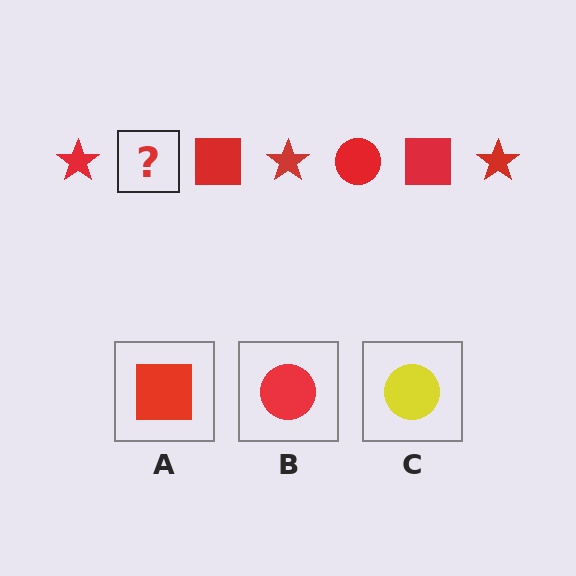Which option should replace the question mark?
Option B.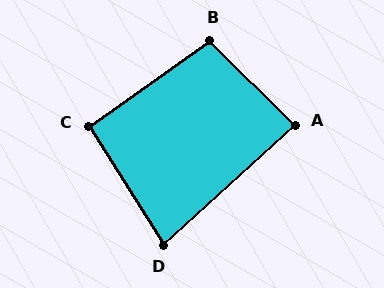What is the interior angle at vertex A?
Approximately 87 degrees (approximately right).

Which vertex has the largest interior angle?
B, at approximately 100 degrees.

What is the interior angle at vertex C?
Approximately 93 degrees (approximately right).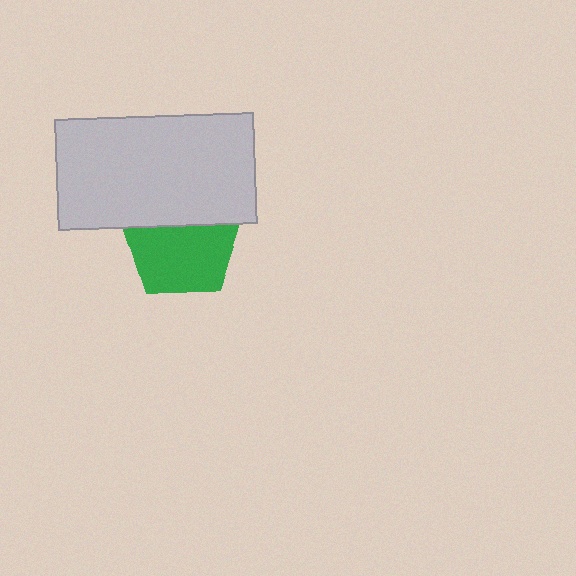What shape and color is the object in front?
The object in front is a light gray rectangle.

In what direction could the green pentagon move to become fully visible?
The green pentagon could move down. That would shift it out from behind the light gray rectangle entirely.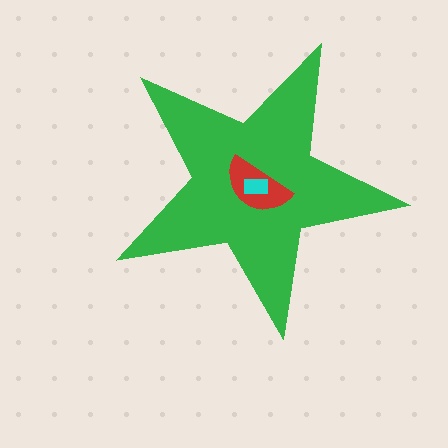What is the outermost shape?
The green star.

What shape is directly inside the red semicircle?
The cyan rectangle.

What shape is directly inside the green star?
The red semicircle.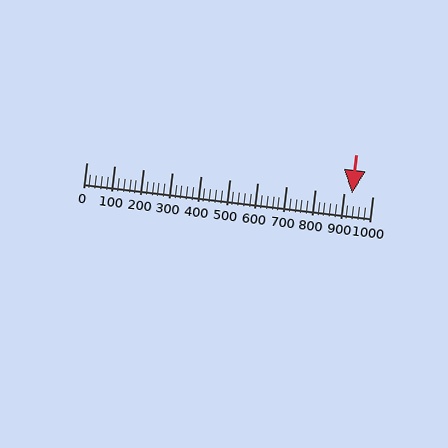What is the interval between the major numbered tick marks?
The major tick marks are spaced 100 units apart.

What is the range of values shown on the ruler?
The ruler shows values from 0 to 1000.